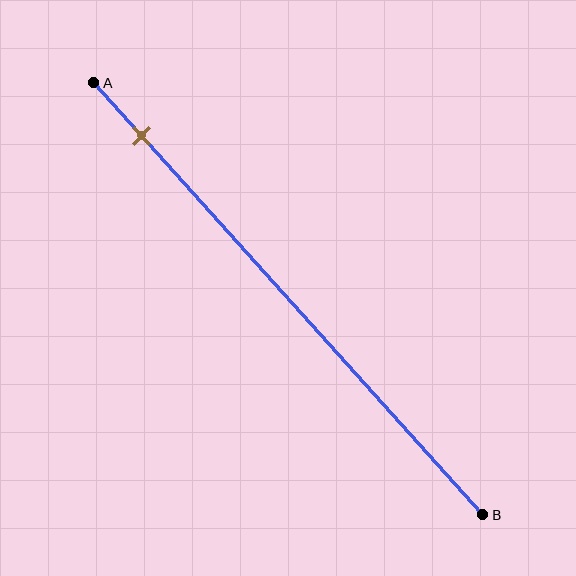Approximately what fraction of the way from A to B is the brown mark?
The brown mark is approximately 10% of the way from A to B.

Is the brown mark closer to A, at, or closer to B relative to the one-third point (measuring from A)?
The brown mark is closer to point A than the one-third point of segment AB.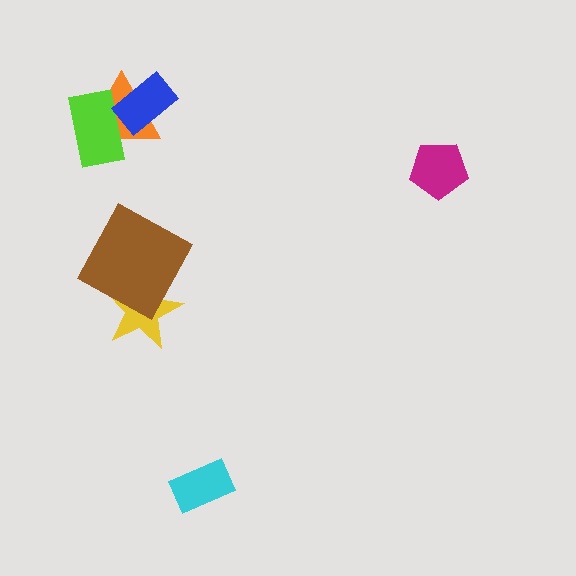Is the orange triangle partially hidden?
Yes, it is partially covered by another shape.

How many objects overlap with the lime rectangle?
2 objects overlap with the lime rectangle.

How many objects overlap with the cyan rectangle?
0 objects overlap with the cyan rectangle.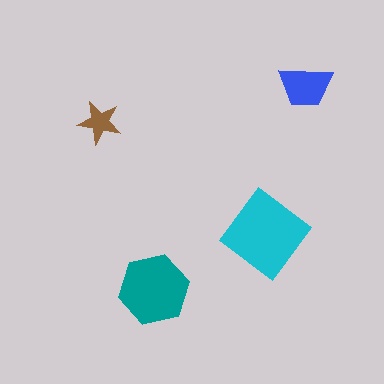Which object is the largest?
The cyan diamond.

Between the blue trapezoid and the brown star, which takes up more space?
The blue trapezoid.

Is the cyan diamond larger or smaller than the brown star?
Larger.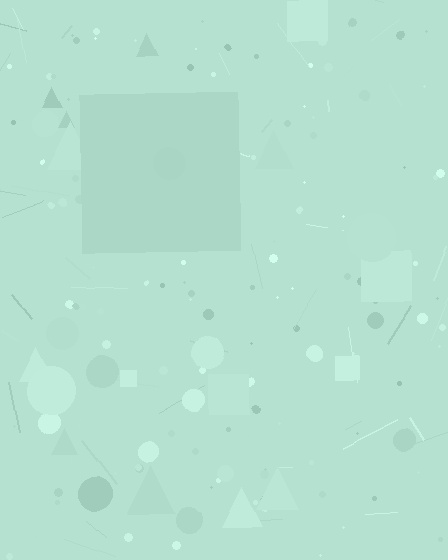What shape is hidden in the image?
A square is hidden in the image.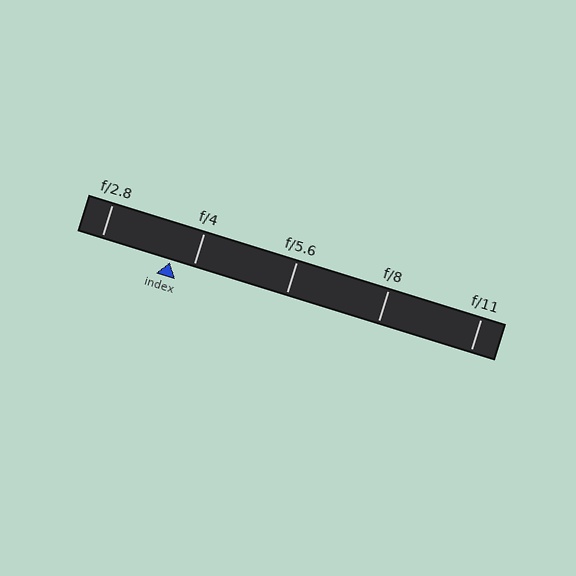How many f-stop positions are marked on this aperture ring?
There are 5 f-stop positions marked.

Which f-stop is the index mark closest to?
The index mark is closest to f/4.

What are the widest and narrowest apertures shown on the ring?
The widest aperture shown is f/2.8 and the narrowest is f/11.